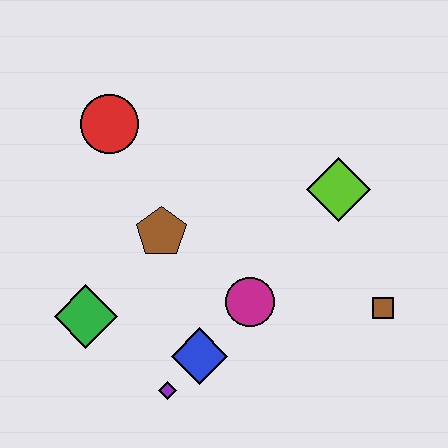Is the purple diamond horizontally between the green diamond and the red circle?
No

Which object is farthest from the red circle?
The brown square is farthest from the red circle.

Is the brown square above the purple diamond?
Yes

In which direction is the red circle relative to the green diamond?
The red circle is above the green diamond.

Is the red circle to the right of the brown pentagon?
No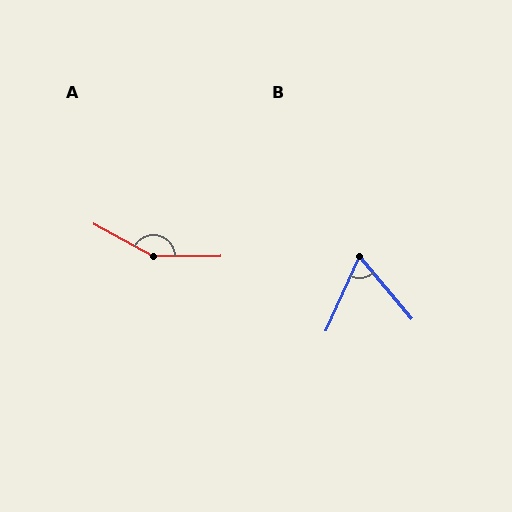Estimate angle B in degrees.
Approximately 64 degrees.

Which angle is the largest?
A, at approximately 151 degrees.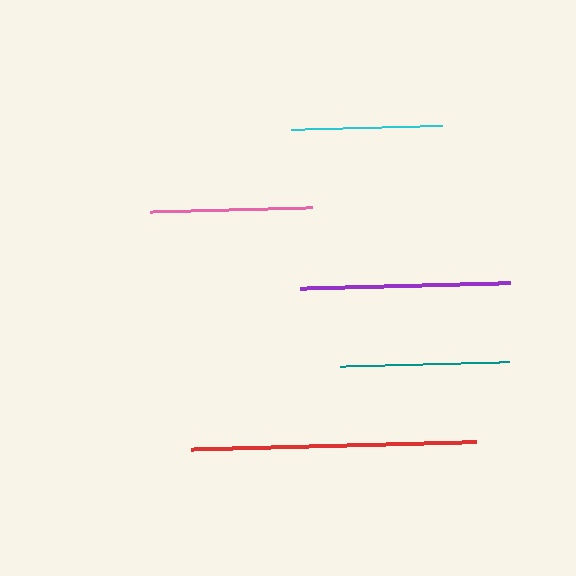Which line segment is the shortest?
The cyan line is the shortest at approximately 151 pixels.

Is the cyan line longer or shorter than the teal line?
The teal line is longer than the cyan line.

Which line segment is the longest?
The red line is the longest at approximately 285 pixels.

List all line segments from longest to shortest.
From longest to shortest: red, purple, teal, pink, cyan.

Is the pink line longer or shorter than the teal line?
The teal line is longer than the pink line.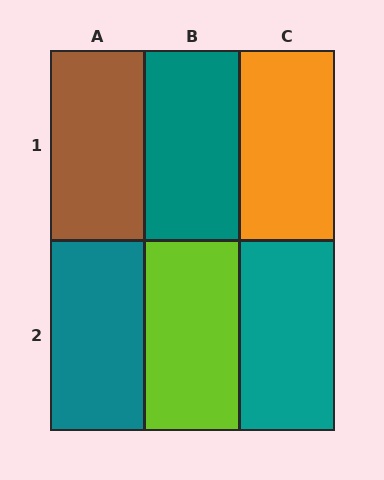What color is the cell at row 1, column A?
Brown.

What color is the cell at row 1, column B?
Teal.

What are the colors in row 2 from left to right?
Teal, lime, teal.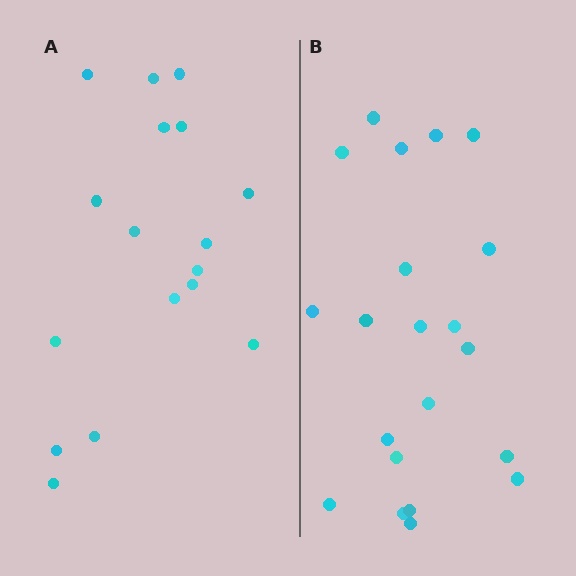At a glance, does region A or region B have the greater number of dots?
Region B (the right region) has more dots.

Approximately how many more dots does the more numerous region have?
Region B has about 4 more dots than region A.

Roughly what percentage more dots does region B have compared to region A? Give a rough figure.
About 25% more.